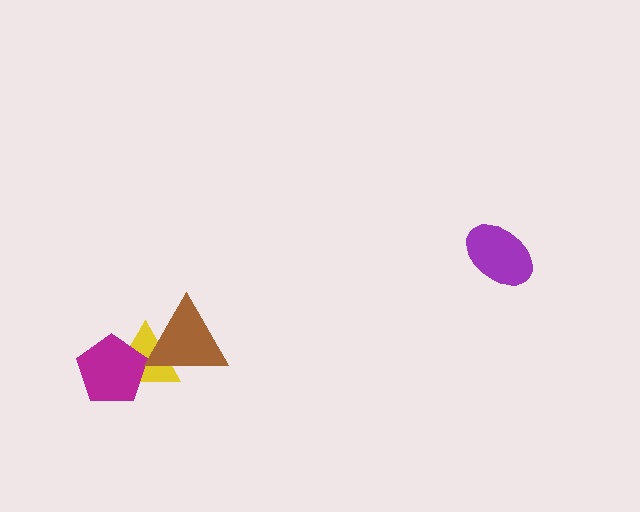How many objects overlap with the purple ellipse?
0 objects overlap with the purple ellipse.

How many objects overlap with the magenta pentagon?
1 object overlaps with the magenta pentagon.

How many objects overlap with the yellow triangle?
2 objects overlap with the yellow triangle.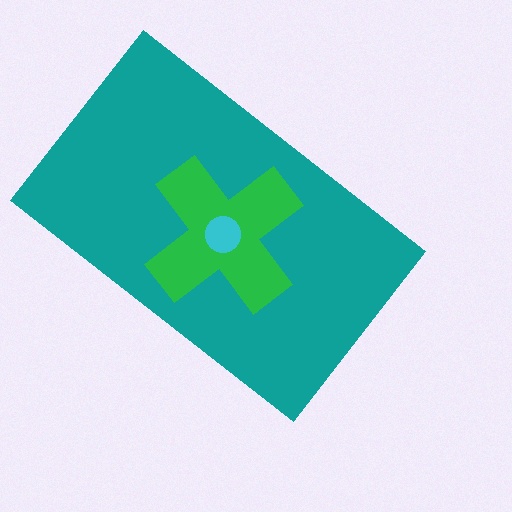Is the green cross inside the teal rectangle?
Yes.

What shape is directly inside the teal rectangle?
The green cross.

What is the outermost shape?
The teal rectangle.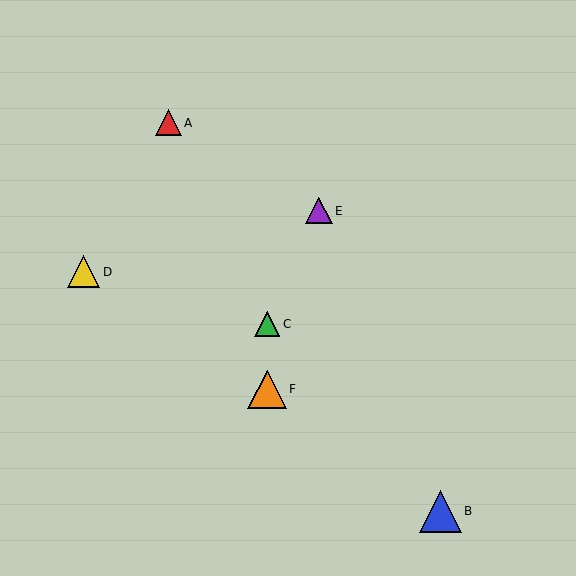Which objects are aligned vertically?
Objects C, F are aligned vertically.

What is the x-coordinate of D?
Object D is at x≈84.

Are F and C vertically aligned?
Yes, both are at x≈267.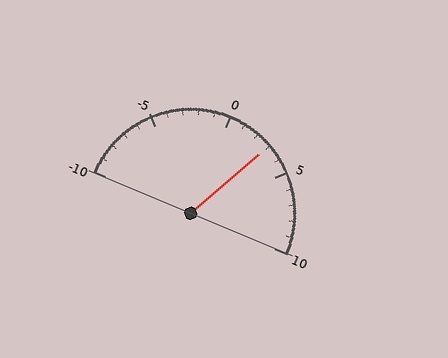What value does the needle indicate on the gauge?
The needle indicates approximately 3.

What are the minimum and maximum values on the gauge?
The gauge ranges from -10 to 10.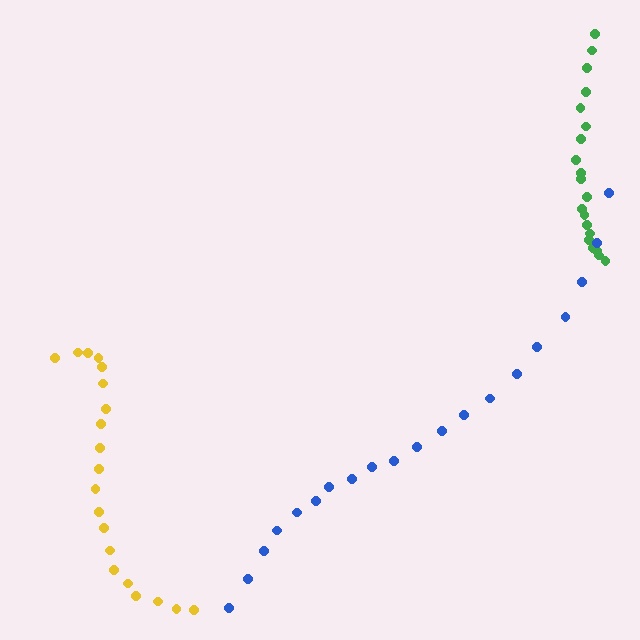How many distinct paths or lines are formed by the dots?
There are 3 distinct paths.